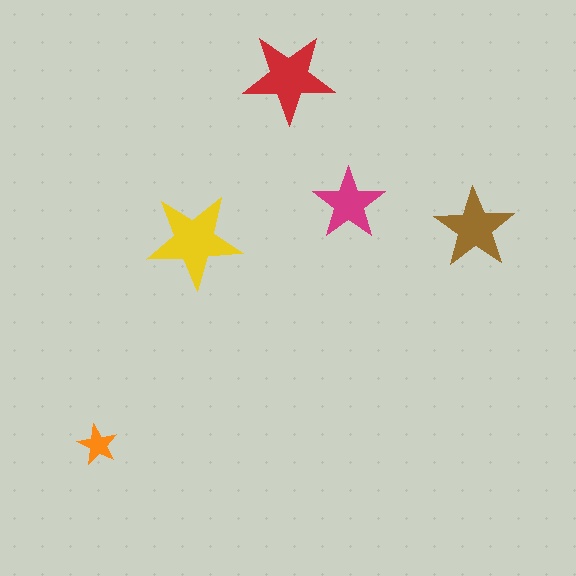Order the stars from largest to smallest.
the yellow one, the red one, the brown one, the magenta one, the orange one.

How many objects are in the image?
There are 5 objects in the image.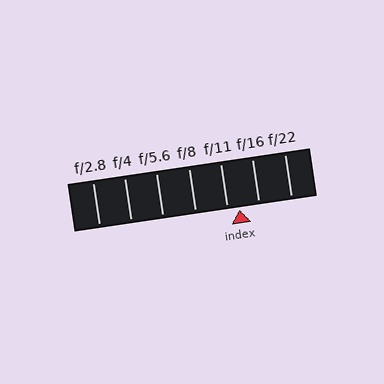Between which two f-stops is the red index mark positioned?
The index mark is between f/11 and f/16.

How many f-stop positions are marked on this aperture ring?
There are 7 f-stop positions marked.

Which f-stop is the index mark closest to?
The index mark is closest to f/11.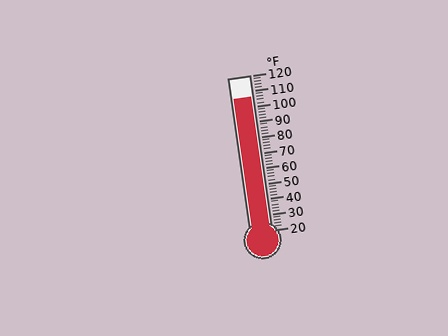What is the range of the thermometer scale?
The thermometer scale ranges from 20°F to 120°F.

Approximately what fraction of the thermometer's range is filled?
The thermometer is filled to approximately 85% of its range.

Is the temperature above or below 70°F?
The temperature is above 70°F.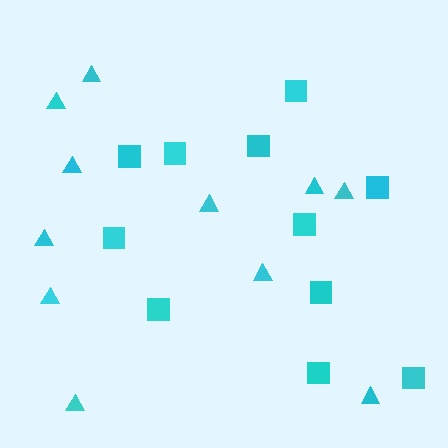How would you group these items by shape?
There are 2 groups: one group of triangles (11) and one group of squares (11).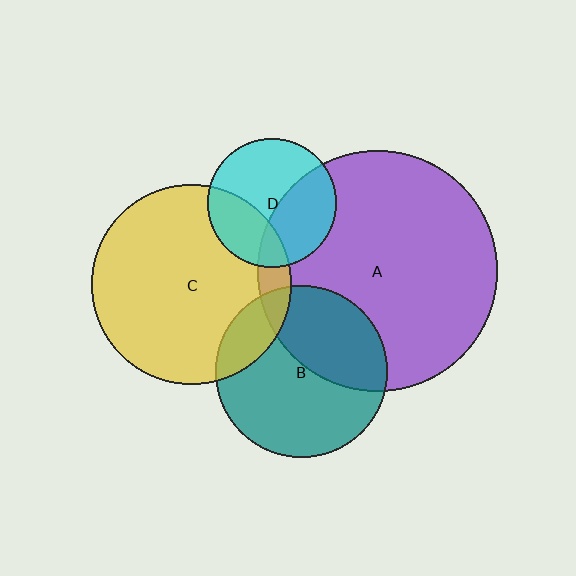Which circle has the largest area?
Circle A (purple).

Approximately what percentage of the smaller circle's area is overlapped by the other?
Approximately 30%.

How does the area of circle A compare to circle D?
Approximately 3.5 times.